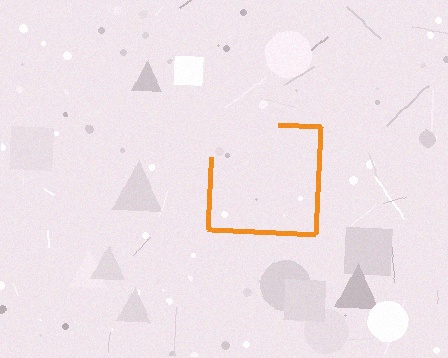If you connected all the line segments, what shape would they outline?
They would outline a square.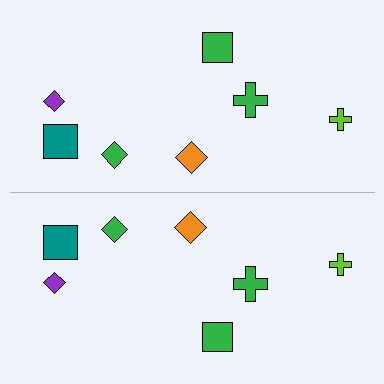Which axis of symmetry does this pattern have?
The pattern has a horizontal axis of symmetry running through the center of the image.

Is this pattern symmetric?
Yes, this pattern has bilateral (reflection) symmetry.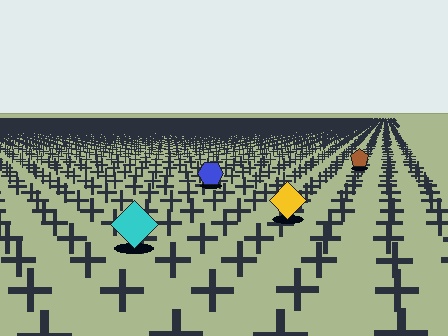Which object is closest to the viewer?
The cyan diamond is closest. The texture marks near it are larger and more spread out.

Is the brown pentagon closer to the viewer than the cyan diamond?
No. The cyan diamond is closer — you can tell from the texture gradient: the ground texture is coarser near it.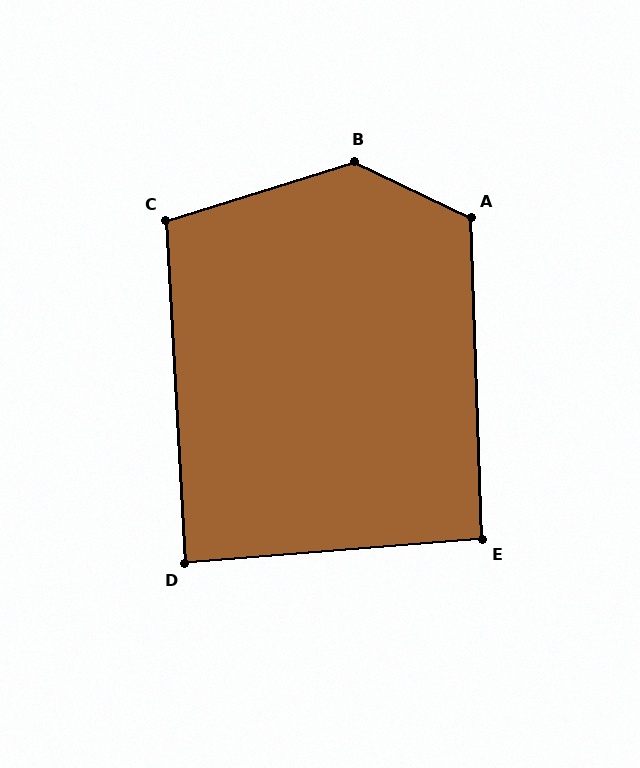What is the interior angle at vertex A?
Approximately 117 degrees (obtuse).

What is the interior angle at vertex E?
Approximately 93 degrees (approximately right).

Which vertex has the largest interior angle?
B, at approximately 137 degrees.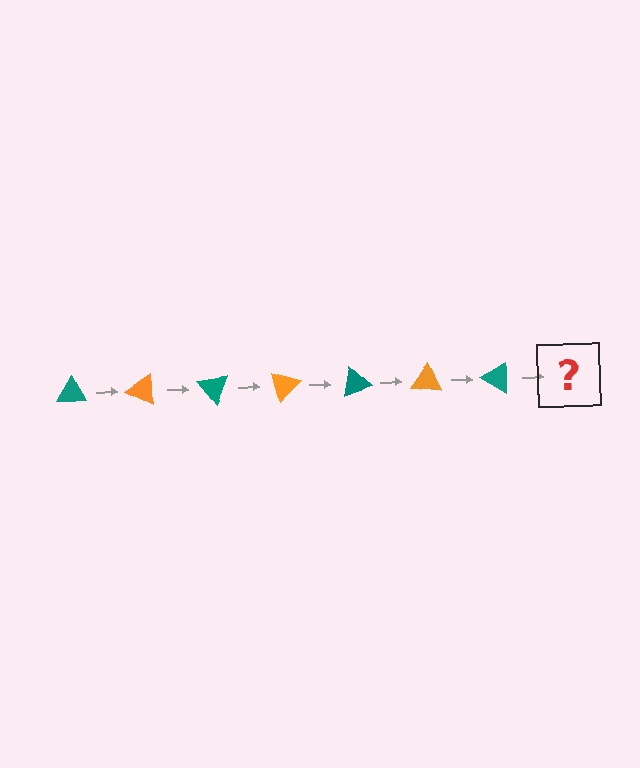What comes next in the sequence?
The next element should be an orange triangle, rotated 175 degrees from the start.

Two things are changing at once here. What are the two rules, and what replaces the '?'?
The two rules are that it rotates 25 degrees each step and the color cycles through teal and orange. The '?' should be an orange triangle, rotated 175 degrees from the start.